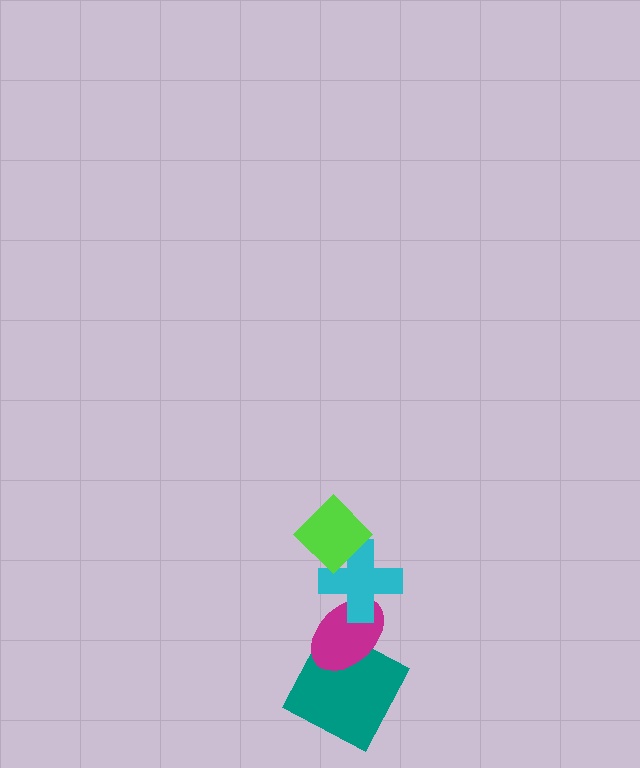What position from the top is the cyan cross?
The cyan cross is 2nd from the top.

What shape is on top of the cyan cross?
The lime diamond is on top of the cyan cross.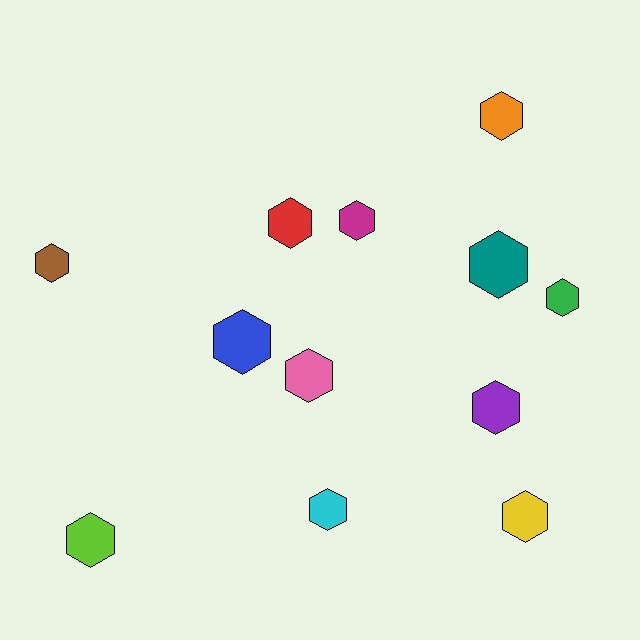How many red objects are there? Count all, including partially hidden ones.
There is 1 red object.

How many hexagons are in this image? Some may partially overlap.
There are 12 hexagons.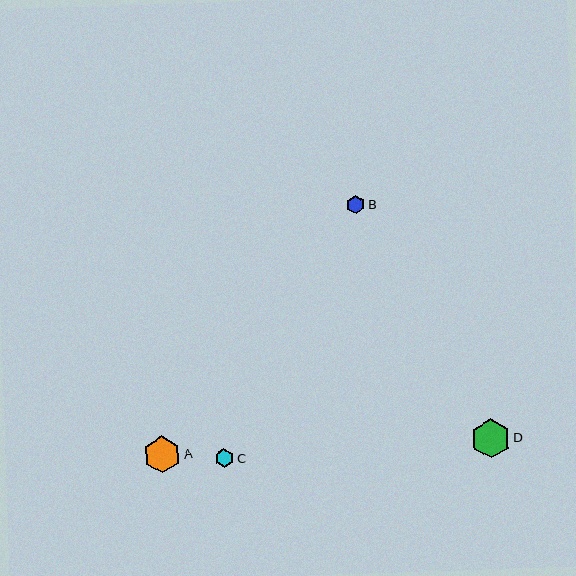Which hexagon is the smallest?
Hexagon B is the smallest with a size of approximately 18 pixels.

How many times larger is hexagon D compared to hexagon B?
Hexagon D is approximately 2.2 times the size of hexagon B.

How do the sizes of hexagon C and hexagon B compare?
Hexagon C and hexagon B are approximately the same size.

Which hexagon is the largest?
Hexagon D is the largest with a size of approximately 39 pixels.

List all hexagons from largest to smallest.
From largest to smallest: D, A, C, B.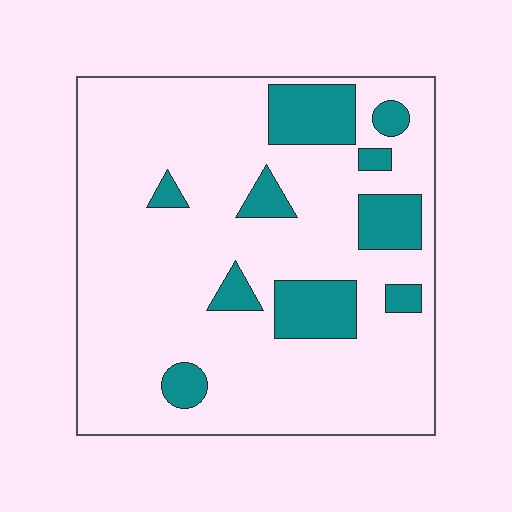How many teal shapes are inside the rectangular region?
10.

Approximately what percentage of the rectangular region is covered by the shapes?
Approximately 15%.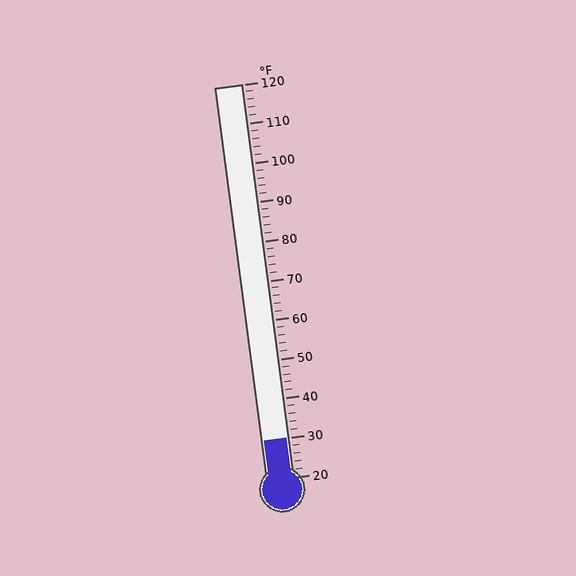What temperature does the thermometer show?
The thermometer shows approximately 30°F.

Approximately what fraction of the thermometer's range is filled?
The thermometer is filled to approximately 10% of its range.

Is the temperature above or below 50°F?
The temperature is below 50°F.